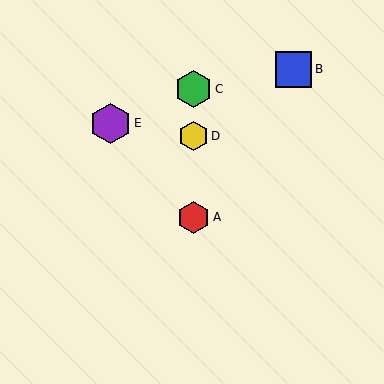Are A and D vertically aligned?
Yes, both are at x≈194.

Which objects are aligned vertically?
Objects A, C, D are aligned vertically.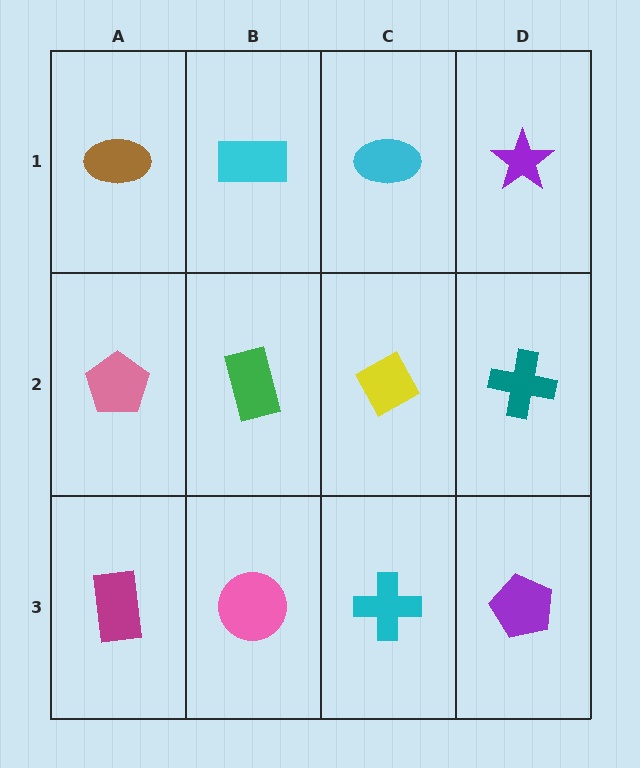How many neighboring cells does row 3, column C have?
3.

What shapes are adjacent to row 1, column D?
A teal cross (row 2, column D), a cyan ellipse (row 1, column C).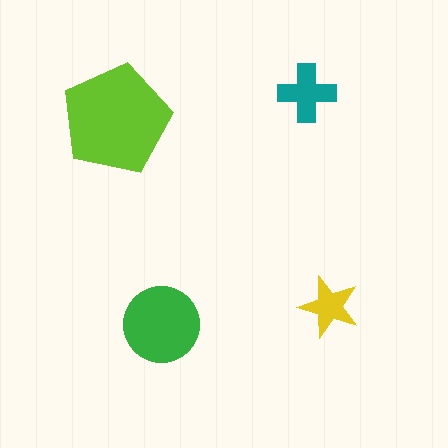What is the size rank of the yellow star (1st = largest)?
4th.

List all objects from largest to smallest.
The lime pentagon, the green circle, the teal cross, the yellow star.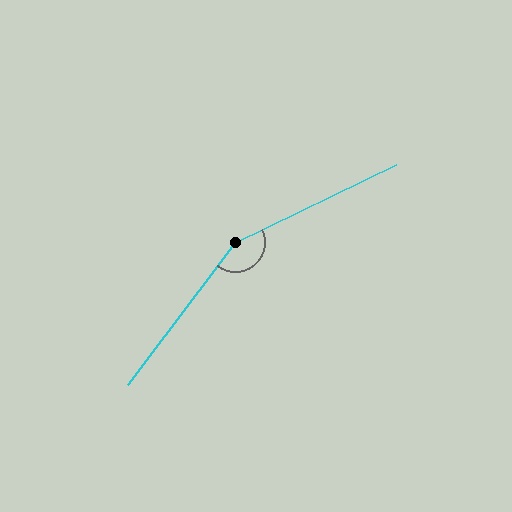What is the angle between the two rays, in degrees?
Approximately 153 degrees.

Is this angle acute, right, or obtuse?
It is obtuse.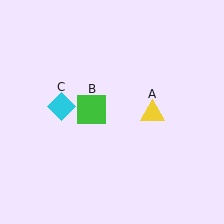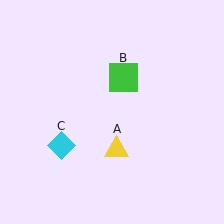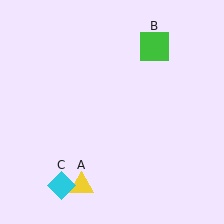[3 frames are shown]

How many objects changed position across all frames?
3 objects changed position: yellow triangle (object A), green square (object B), cyan diamond (object C).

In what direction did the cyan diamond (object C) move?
The cyan diamond (object C) moved down.